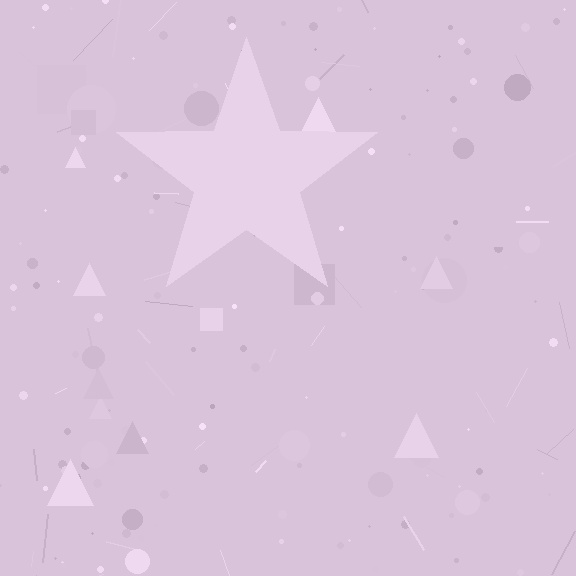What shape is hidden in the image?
A star is hidden in the image.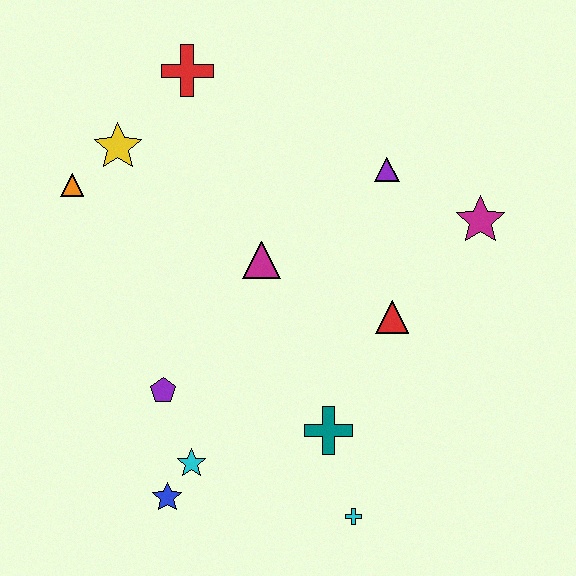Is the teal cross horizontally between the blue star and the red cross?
No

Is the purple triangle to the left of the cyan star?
No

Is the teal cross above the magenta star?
No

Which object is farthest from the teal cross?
The red cross is farthest from the teal cross.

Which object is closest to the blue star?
The cyan star is closest to the blue star.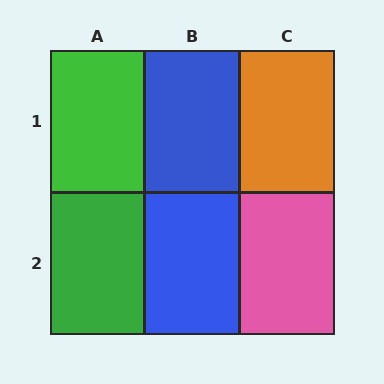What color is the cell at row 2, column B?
Blue.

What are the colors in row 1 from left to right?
Green, blue, orange.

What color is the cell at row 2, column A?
Green.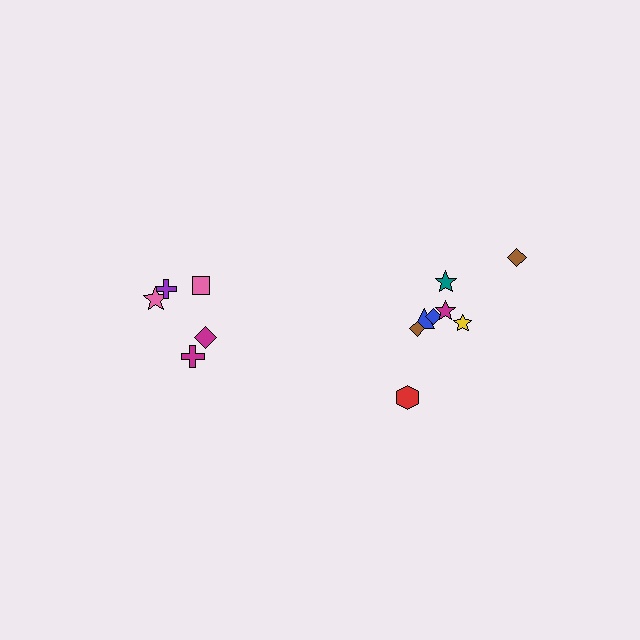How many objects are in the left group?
There are 5 objects.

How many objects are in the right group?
There are 8 objects.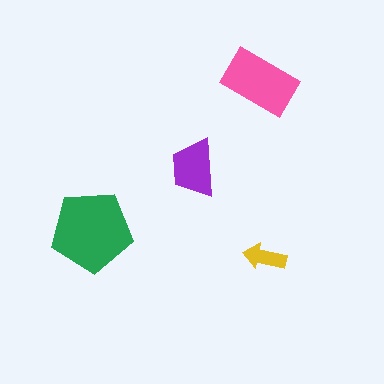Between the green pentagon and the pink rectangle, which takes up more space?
The green pentagon.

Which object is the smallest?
The yellow arrow.